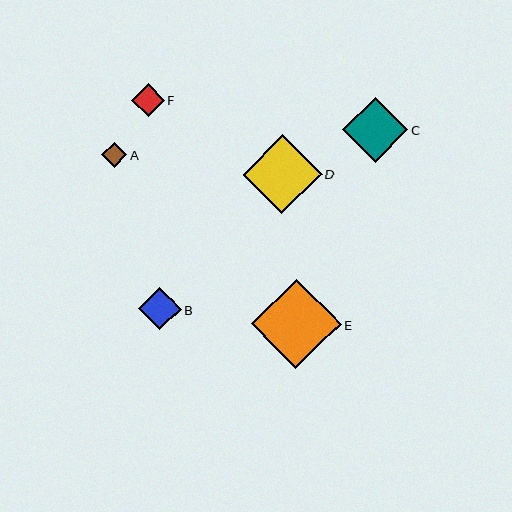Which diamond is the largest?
Diamond E is the largest with a size of approximately 90 pixels.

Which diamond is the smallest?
Diamond A is the smallest with a size of approximately 25 pixels.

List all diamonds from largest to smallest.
From largest to smallest: E, D, C, B, F, A.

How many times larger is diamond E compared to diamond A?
Diamond E is approximately 3.5 times the size of diamond A.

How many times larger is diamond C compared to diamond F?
Diamond C is approximately 2.0 times the size of diamond F.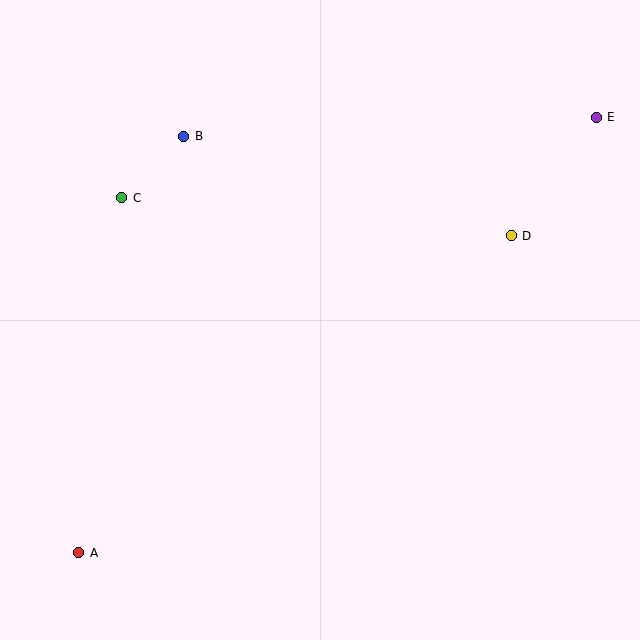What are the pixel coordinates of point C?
Point C is at (122, 198).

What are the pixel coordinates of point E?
Point E is at (596, 117).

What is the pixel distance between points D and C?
The distance between D and C is 391 pixels.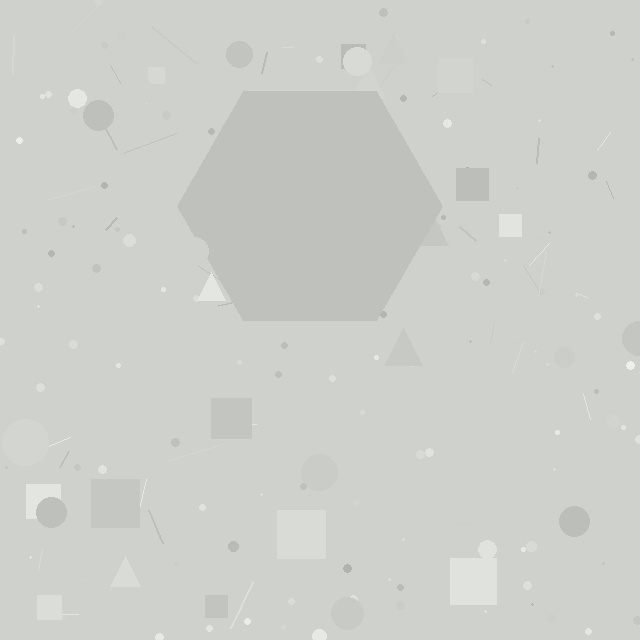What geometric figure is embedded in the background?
A hexagon is embedded in the background.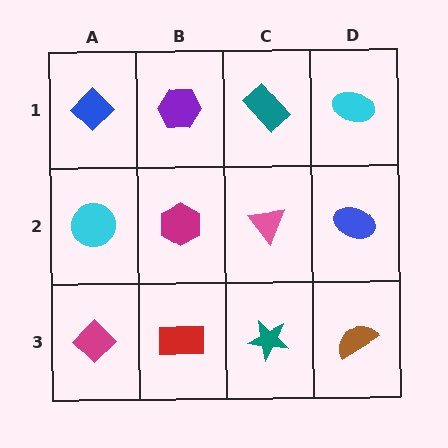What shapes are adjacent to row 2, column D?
A cyan ellipse (row 1, column D), a brown semicircle (row 3, column D), a pink triangle (row 2, column C).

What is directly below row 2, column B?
A red rectangle.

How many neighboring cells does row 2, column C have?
4.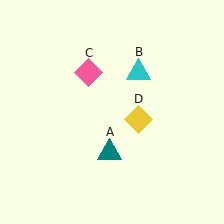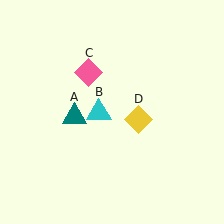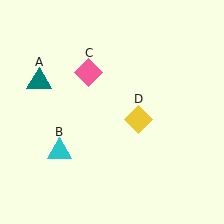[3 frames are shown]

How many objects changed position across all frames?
2 objects changed position: teal triangle (object A), cyan triangle (object B).